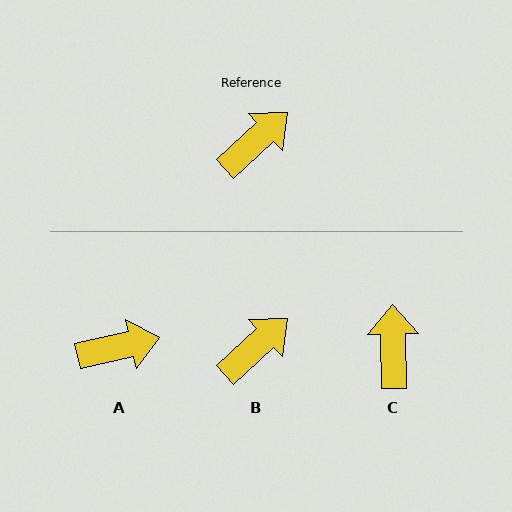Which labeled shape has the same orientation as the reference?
B.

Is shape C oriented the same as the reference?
No, it is off by about 49 degrees.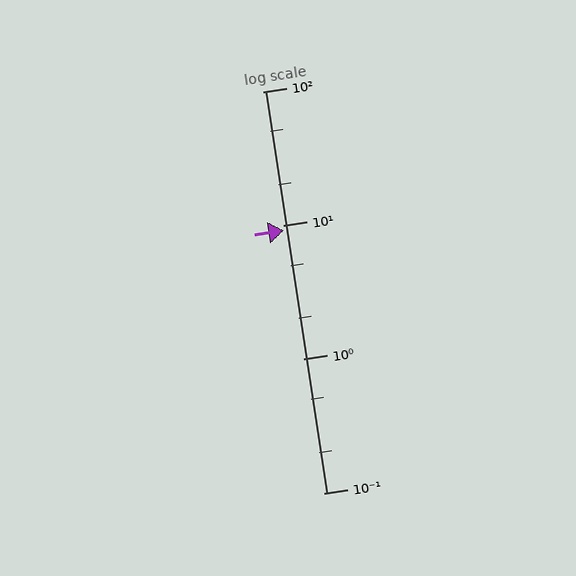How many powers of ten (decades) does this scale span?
The scale spans 3 decades, from 0.1 to 100.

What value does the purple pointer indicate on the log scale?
The pointer indicates approximately 9.1.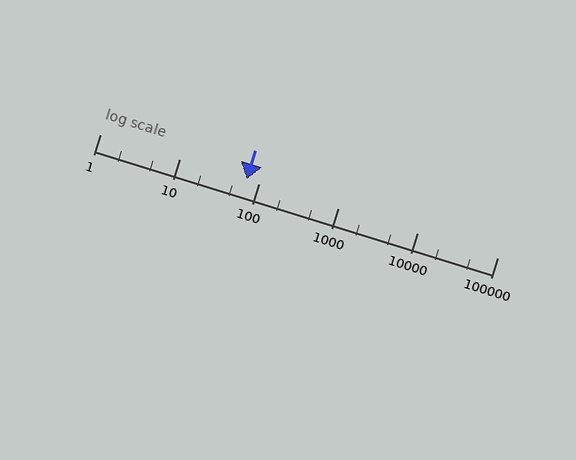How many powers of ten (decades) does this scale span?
The scale spans 5 decades, from 1 to 100000.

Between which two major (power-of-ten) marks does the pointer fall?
The pointer is between 10 and 100.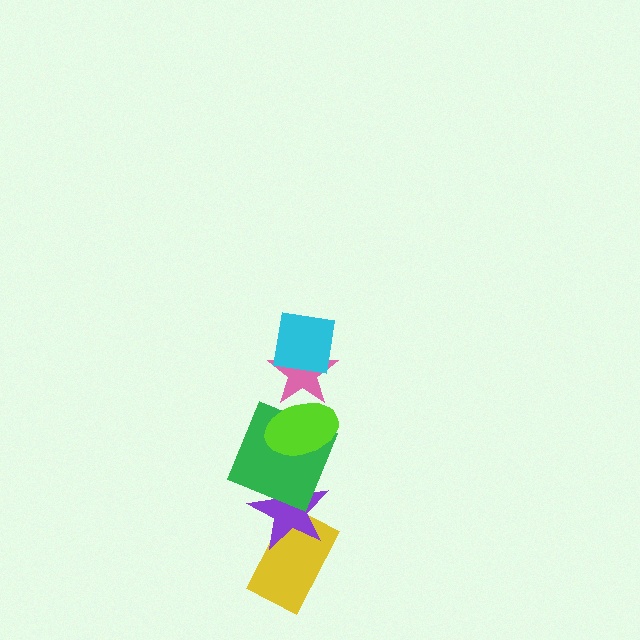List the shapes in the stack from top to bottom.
From top to bottom: the cyan square, the pink star, the lime ellipse, the green square, the purple star, the yellow rectangle.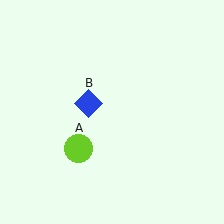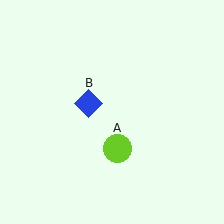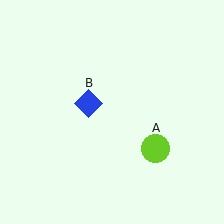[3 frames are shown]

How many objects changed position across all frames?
1 object changed position: lime circle (object A).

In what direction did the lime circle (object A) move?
The lime circle (object A) moved right.